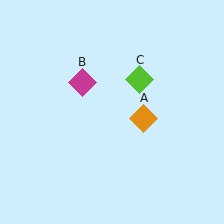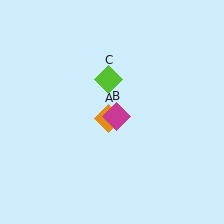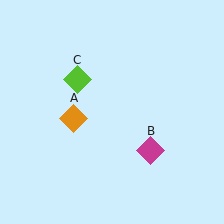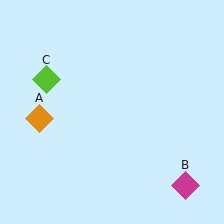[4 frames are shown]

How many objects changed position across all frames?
3 objects changed position: orange diamond (object A), magenta diamond (object B), lime diamond (object C).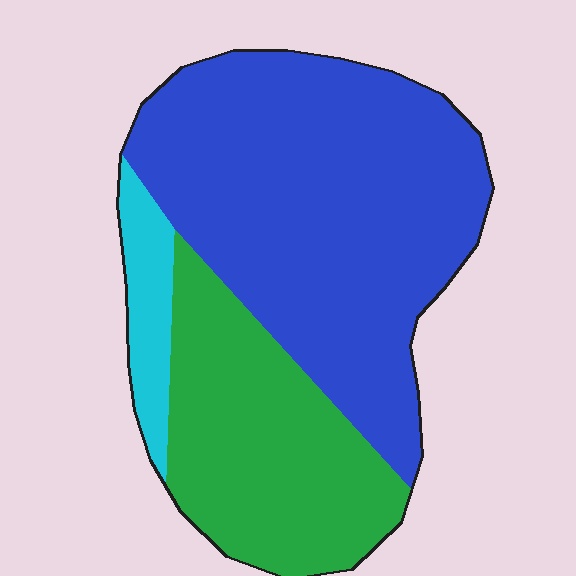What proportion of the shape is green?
Green covers 32% of the shape.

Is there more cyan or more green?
Green.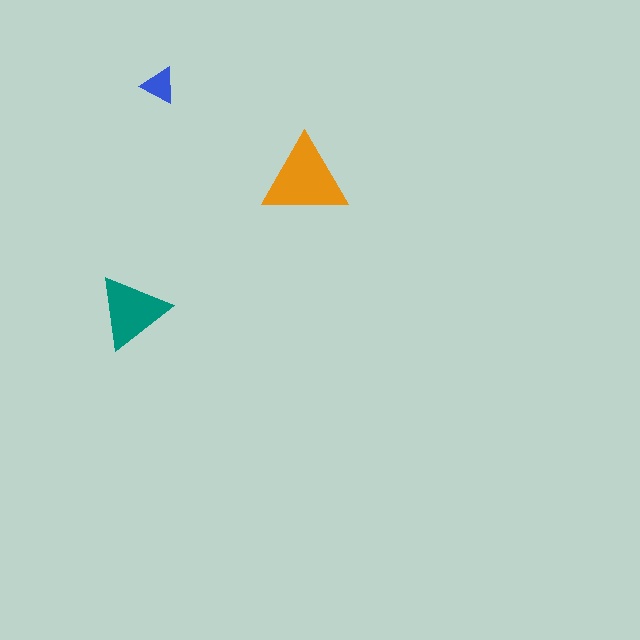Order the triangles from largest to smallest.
the orange one, the teal one, the blue one.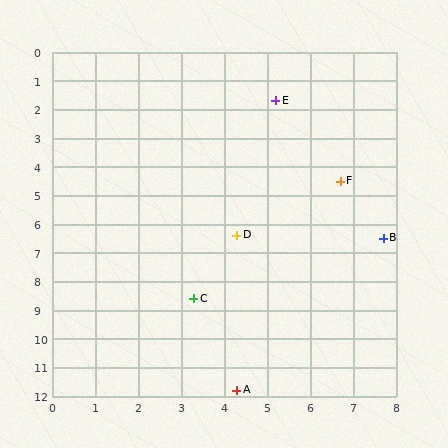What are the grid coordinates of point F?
Point F is at approximately (6.7, 4.5).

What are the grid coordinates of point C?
Point C is at approximately (3.3, 8.6).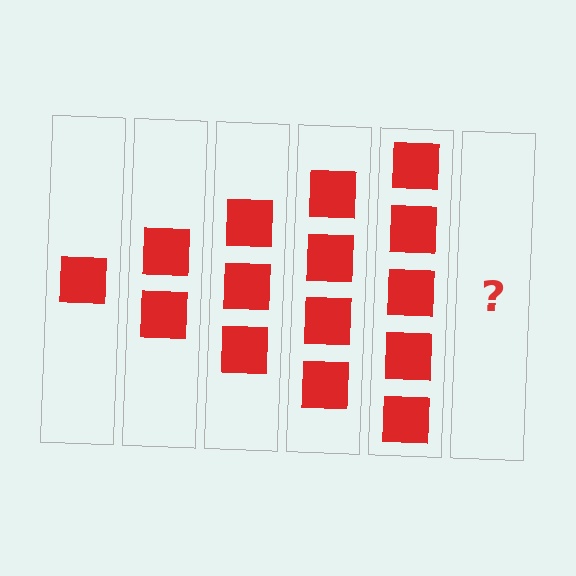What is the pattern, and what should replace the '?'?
The pattern is that each step adds one more square. The '?' should be 6 squares.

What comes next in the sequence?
The next element should be 6 squares.